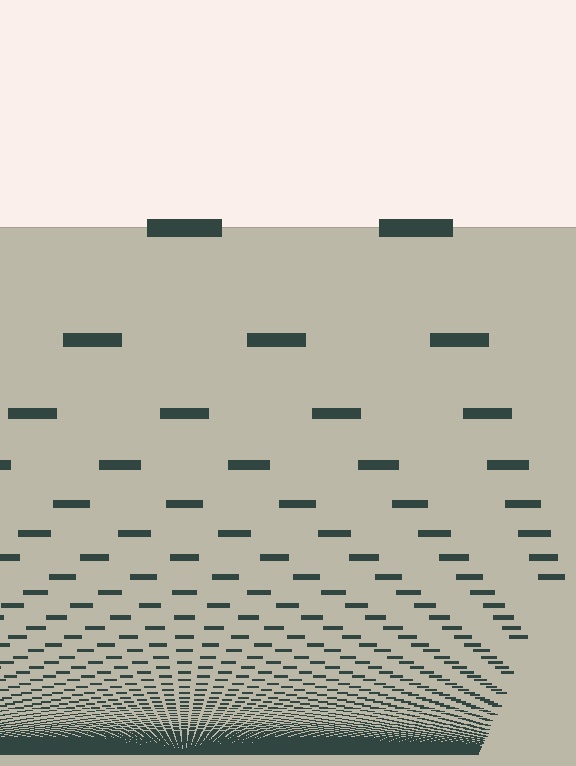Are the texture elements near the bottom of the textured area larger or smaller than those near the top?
Smaller. The gradient is inverted — elements near the bottom are smaller and denser.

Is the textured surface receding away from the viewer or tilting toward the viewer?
The surface appears to tilt toward the viewer. Texture elements get larger and sparser toward the top.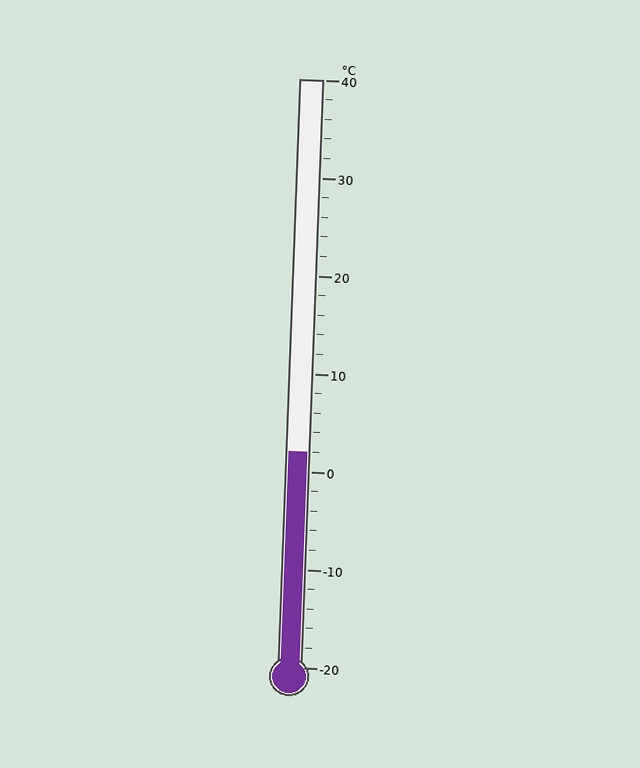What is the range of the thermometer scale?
The thermometer scale ranges from -20°C to 40°C.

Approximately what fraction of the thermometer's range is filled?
The thermometer is filled to approximately 35% of its range.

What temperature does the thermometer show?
The thermometer shows approximately 2°C.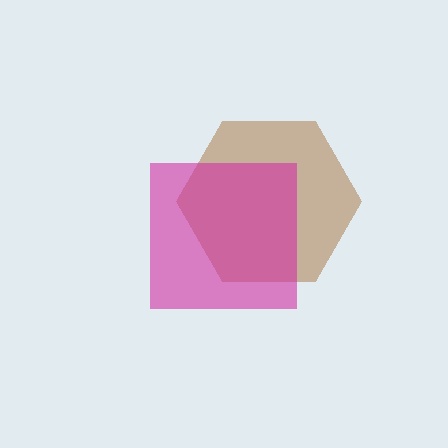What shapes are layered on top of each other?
The layered shapes are: a brown hexagon, a magenta square.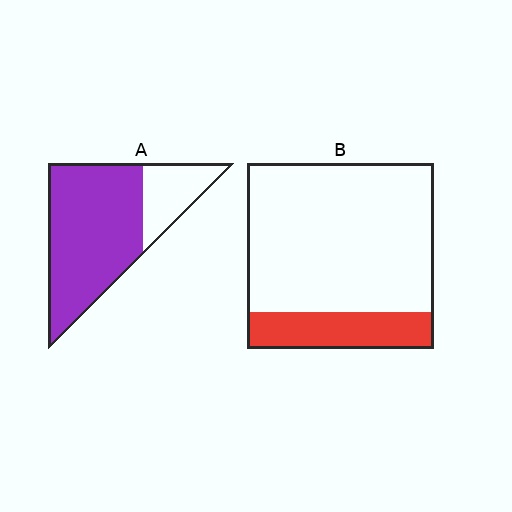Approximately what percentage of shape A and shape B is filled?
A is approximately 75% and B is approximately 20%.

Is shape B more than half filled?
No.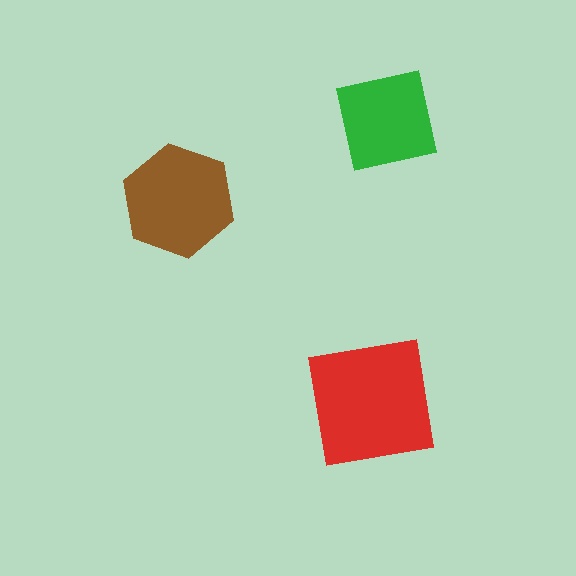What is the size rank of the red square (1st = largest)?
1st.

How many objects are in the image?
There are 3 objects in the image.